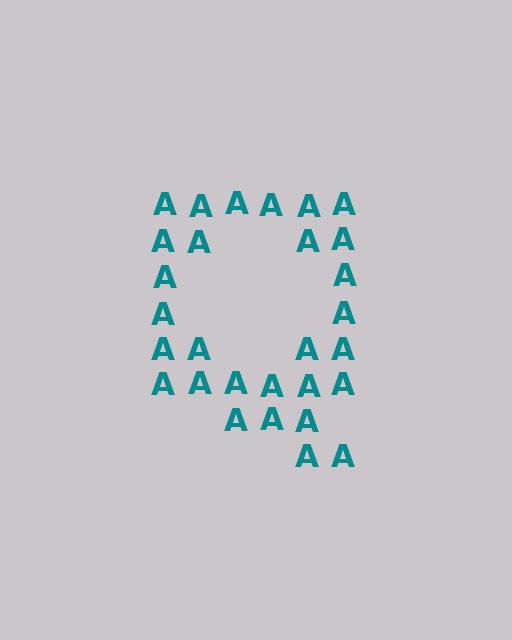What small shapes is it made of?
It is made of small letter A's.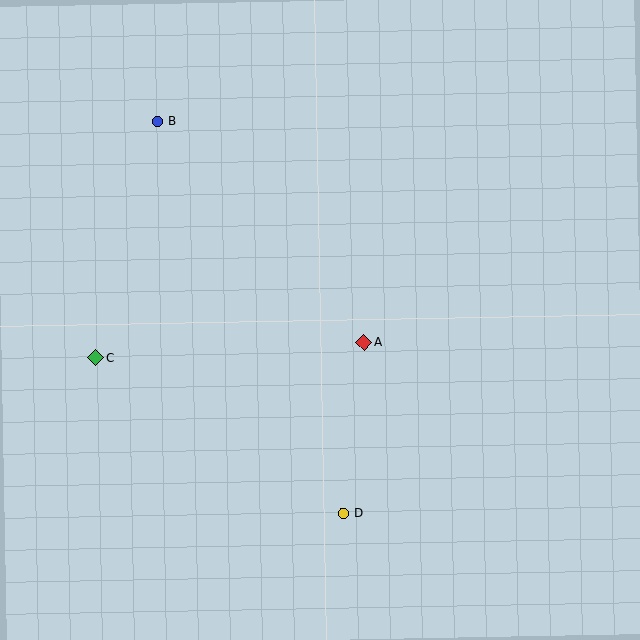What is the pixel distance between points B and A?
The distance between B and A is 302 pixels.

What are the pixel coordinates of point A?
Point A is at (364, 343).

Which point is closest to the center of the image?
Point A at (364, 343) is closest to the center.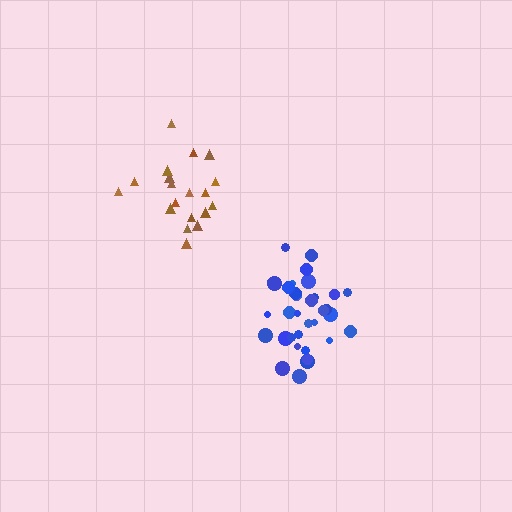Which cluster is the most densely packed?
Blue.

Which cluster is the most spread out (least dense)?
Brown.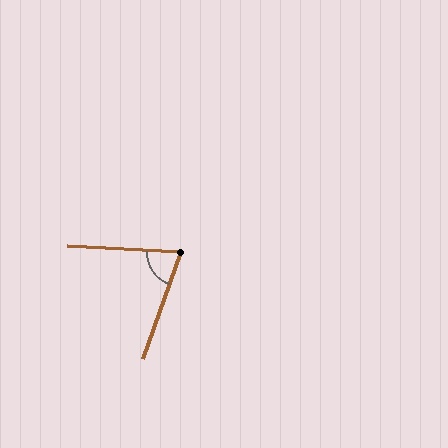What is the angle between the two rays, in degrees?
Approximately 73 degrees.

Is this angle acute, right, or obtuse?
It is acute.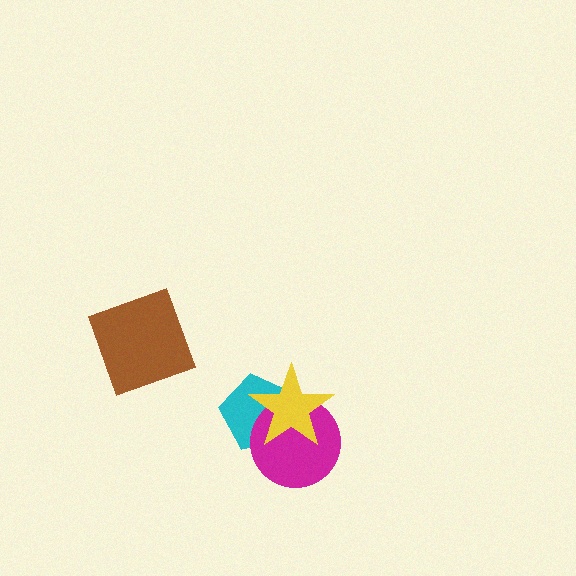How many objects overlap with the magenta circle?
2 objects overlap with the magenta circle.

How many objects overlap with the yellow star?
2 objects overlap with the yellow star.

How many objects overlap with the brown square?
0 objects overlap with the brown square.